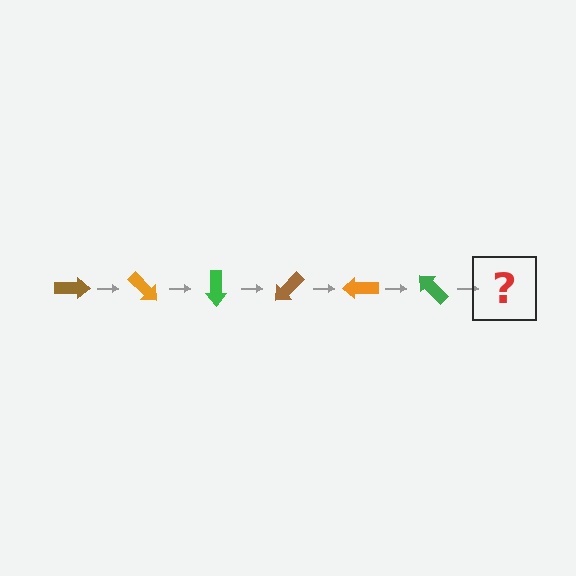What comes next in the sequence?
The next element should be a brown arrow, rotated 270 degrees from the start.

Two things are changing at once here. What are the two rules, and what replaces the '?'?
The two rules are that it rotates 45 degrees each step and the color cycles through brown, orange, and green. The '?' should be a brown arrow, rotated 270 degrees from the start.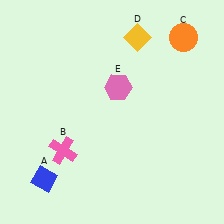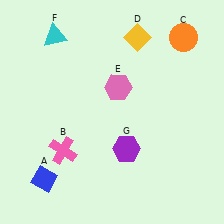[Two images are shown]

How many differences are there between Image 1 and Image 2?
There are 2 differences between the two images.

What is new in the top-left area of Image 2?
A cyan triangle (F) was added in the top-left area of Image 2.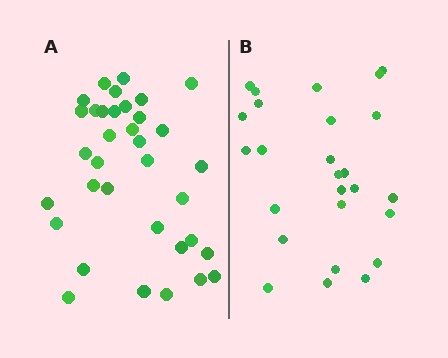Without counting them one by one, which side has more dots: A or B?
Region A (the left region) has more dots.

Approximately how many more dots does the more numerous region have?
Region A has roughly 8 or so more dots than region B.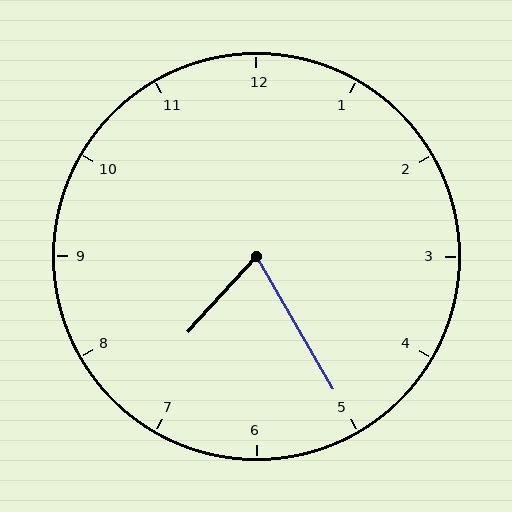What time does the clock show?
7:25.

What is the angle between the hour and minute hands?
Approximately 72 degrees.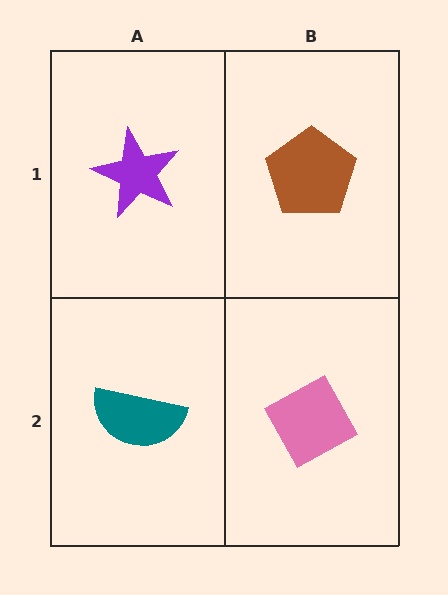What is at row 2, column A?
A teal semicircle.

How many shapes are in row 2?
2 shapes.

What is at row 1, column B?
A brown pentagon.